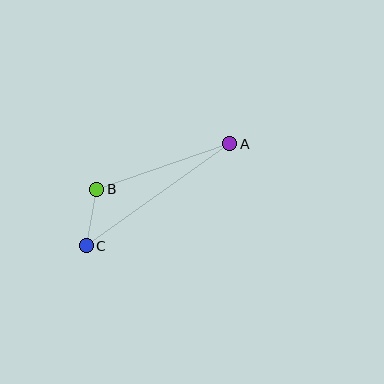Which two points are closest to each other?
Points B and C are closest to each other.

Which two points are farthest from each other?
Points A and C are farthest from each other.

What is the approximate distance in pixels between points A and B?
The distance between A and B is approximately 140 pixels.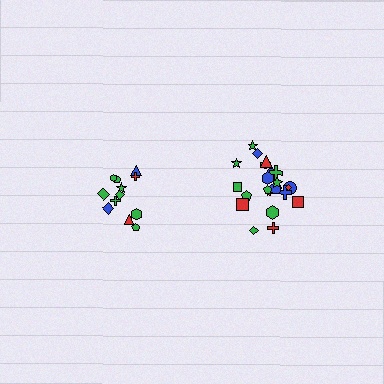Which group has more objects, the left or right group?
The right group.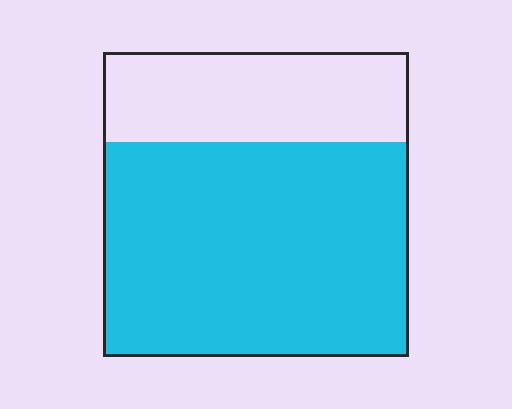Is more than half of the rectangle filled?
Yes.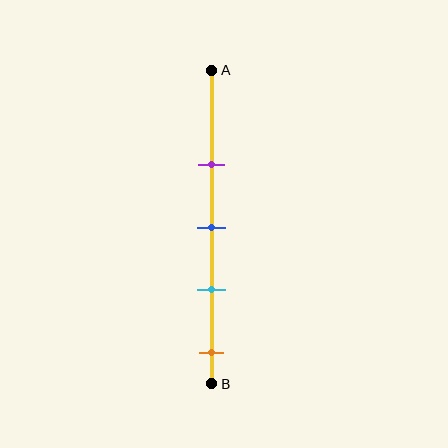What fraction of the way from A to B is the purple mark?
The purple mark is approximately 30% (0.3) of the way from A to B.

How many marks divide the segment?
There are 4 marks dividing the segment.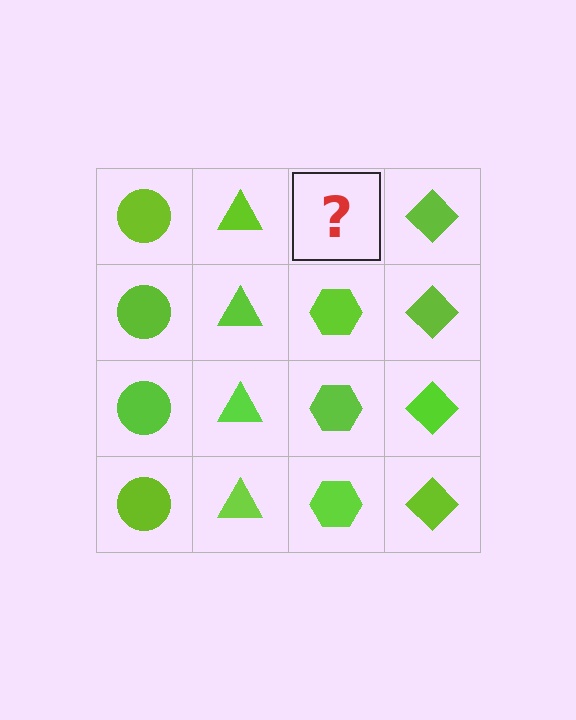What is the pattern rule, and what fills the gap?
The rule is that each column has a consistent shape. The gap should be filled with a lime hexagon.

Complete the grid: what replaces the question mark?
The question mark should be replaced with a lime hexagon.